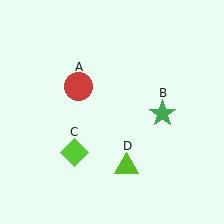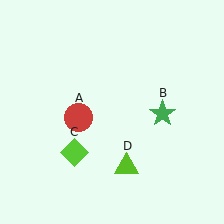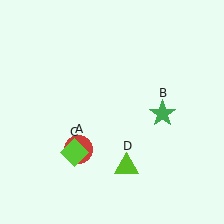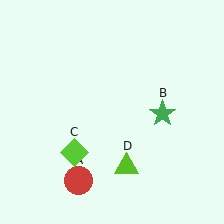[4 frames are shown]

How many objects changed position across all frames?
1 object changed position: red circle (object A).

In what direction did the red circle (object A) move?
The red circle (object A) moved down.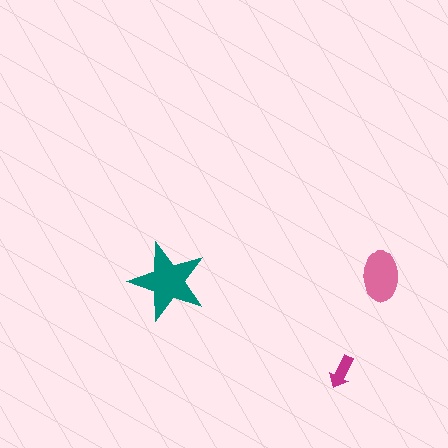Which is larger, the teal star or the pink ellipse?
The teal star.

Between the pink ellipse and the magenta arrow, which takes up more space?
The pink ellipse.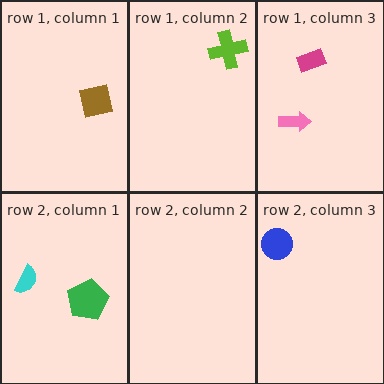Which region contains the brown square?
The row 1, column 1 region.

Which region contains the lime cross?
The row 1, column 2 region.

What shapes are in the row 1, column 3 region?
The magenta rectangle, the pink arrow.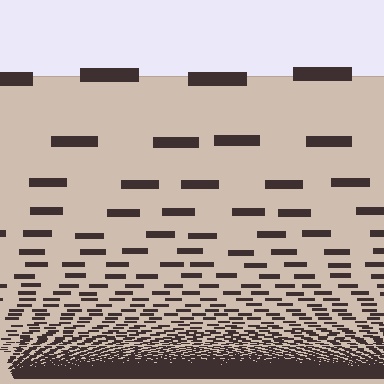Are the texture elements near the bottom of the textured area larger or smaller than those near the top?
Smaller. The gradient is inverted — elements near the bottom are smaller and denser.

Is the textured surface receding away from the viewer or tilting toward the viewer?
The surface appears to tilt toward the viewer. Texture elements get larger and sparser toward the top.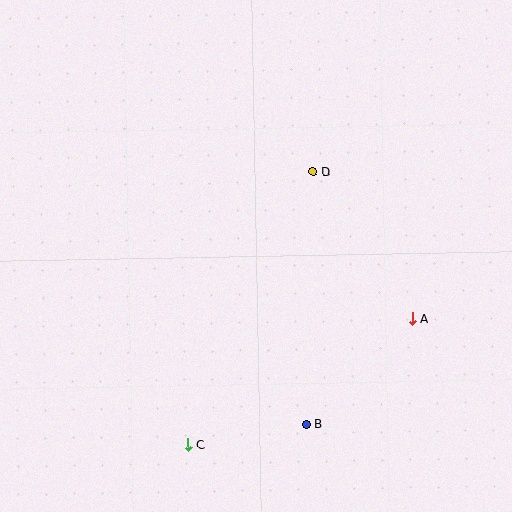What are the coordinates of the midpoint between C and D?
The midpoint between C and D is at (251, 309).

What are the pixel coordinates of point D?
Point D is at (313, 172).